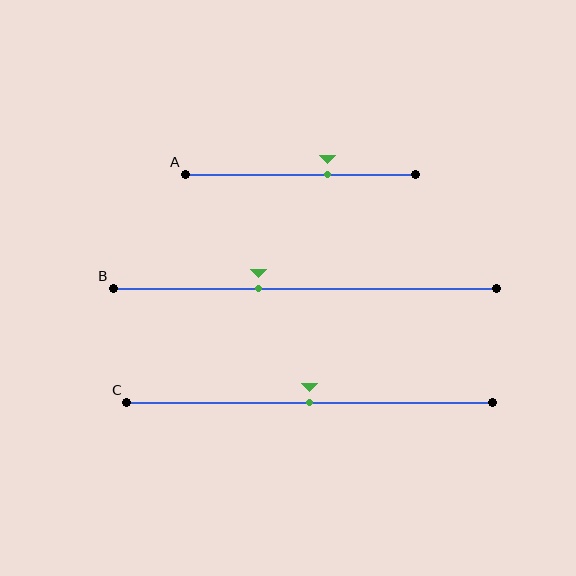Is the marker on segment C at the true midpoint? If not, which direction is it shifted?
Yes, the marker on segment C is at the true midpoint.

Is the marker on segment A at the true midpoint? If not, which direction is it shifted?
No, the marker on segment A is shifted to the right by about 12% of the segment length.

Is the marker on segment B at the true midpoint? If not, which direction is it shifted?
No, the marker on segment B is shifted to the left by about 12% of the segment length.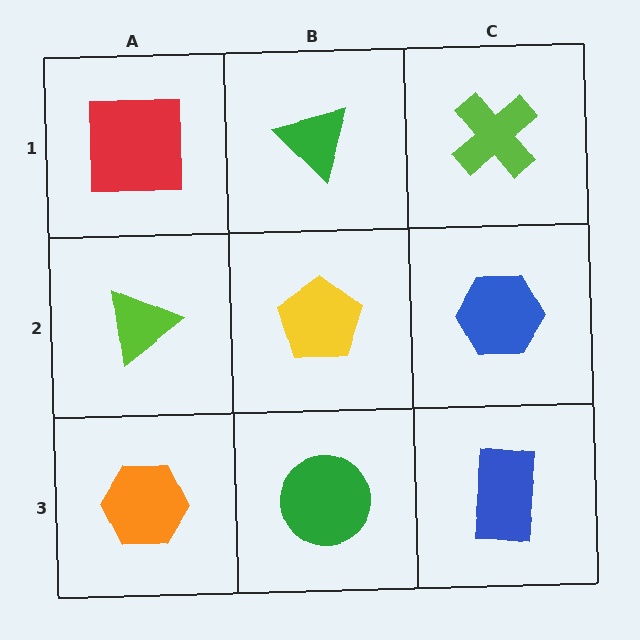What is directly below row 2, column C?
A blue rectangle.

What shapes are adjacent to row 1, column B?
A yellow pentagon (row 2, column B), a red square (row 1, column A), a lime cross (row 1, column C).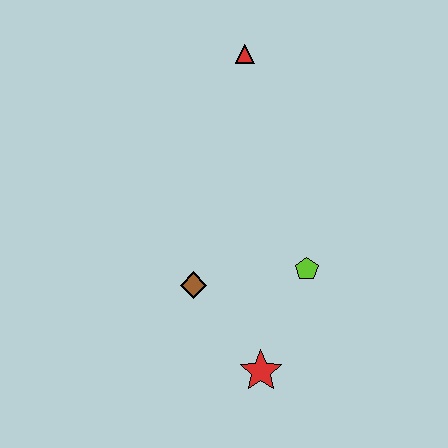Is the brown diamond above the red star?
Yes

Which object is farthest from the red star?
The red triangle is farthest from the red star.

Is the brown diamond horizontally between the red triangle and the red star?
No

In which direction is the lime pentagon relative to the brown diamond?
The lime pentagon is to the right of the brown diamond.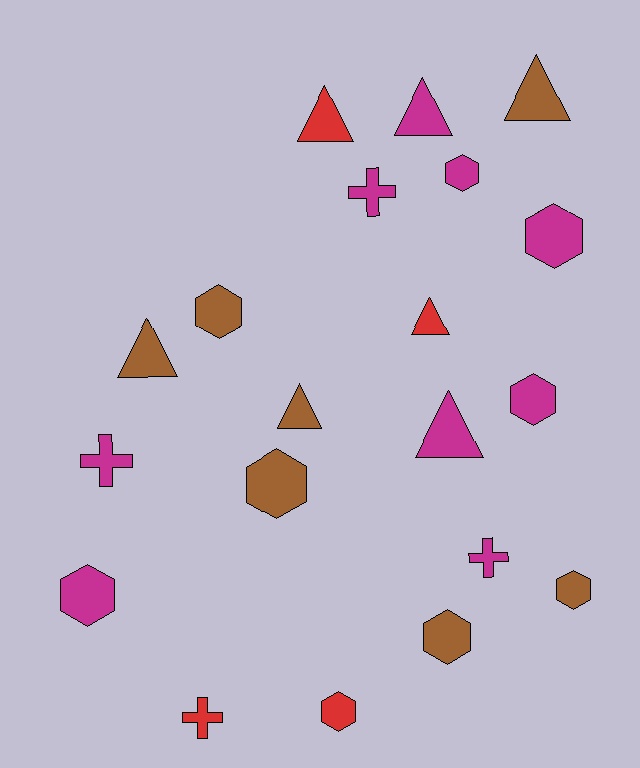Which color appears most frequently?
Magenta, with 9 objects.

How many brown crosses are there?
There are no brown crosses.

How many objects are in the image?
There are 20 objects.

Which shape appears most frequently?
Hexagon, with 9 objects.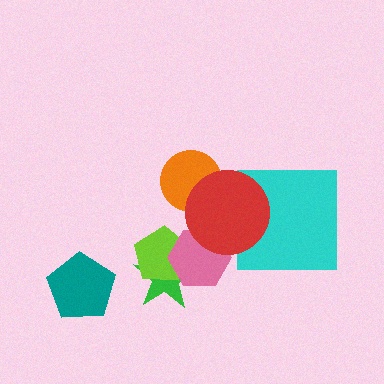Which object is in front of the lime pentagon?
The pink hexagon is in front of the lime pentagon.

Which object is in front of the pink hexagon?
The red circle is in front of the pink hexagon.